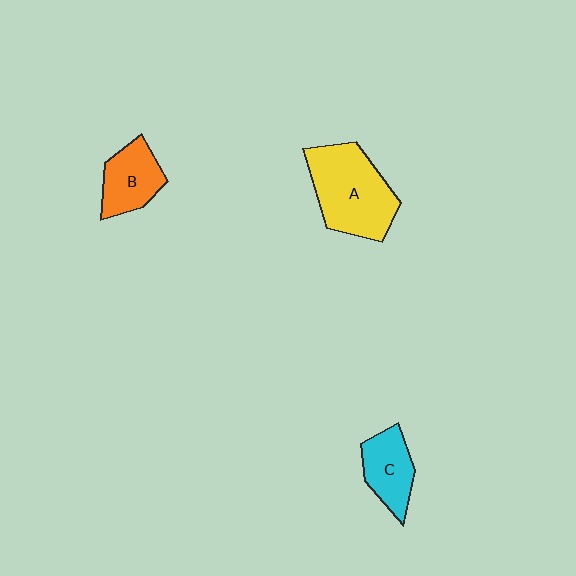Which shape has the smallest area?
Shape C (cyan).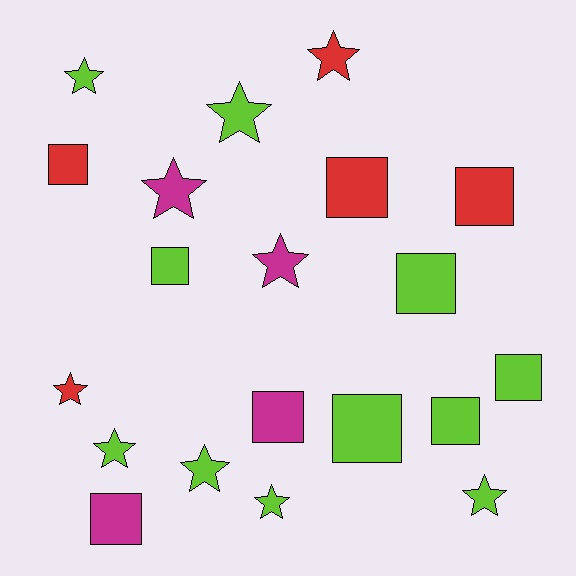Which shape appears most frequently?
Star, with 10 objects.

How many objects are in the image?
There are 20 objects.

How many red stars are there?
There are 2 red stars.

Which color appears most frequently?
Lime, with 11 objects.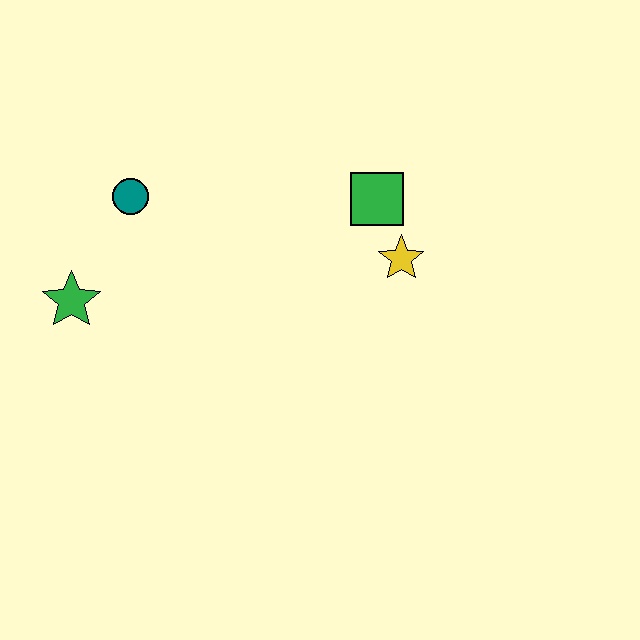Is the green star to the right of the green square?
No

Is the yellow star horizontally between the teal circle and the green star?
No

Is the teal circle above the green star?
Yes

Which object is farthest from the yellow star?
The green star is farthest from the yellow star.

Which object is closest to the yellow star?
The green square is closest to the yellow star.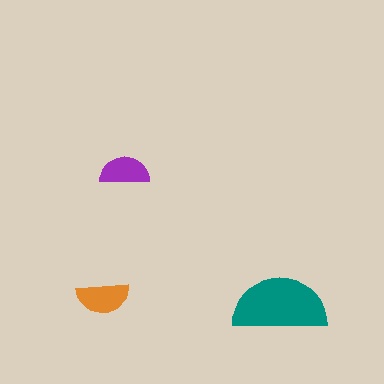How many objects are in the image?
There are 3 objects in the image.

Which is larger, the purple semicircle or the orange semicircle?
The orange one.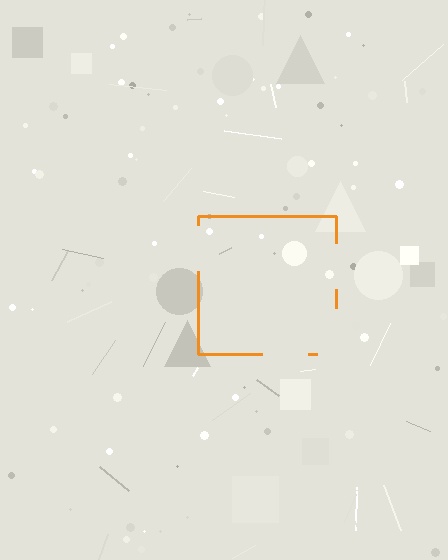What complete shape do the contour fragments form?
The contour fragments form a square.